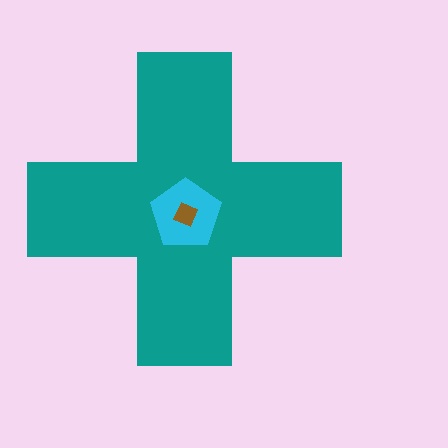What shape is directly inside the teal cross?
The cyan pentagon.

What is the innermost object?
The brown square.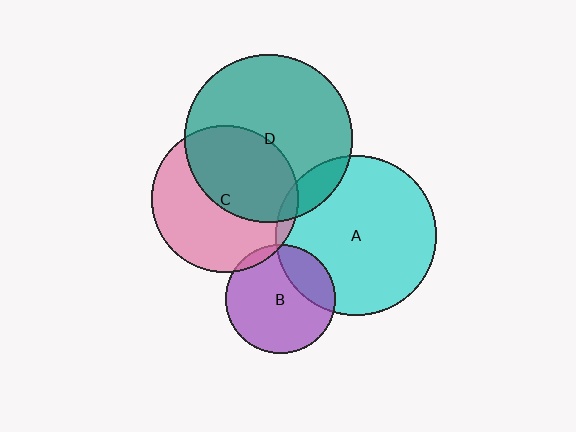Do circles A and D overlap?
Yes.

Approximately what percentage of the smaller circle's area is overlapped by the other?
Approximately 10%.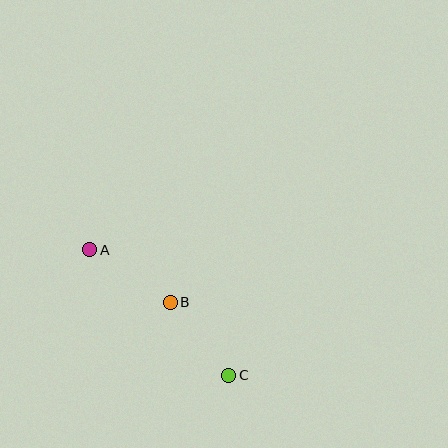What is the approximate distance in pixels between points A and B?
The distance between A and B is approximately 96 pixels.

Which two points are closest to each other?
Points B and C are closest to each other.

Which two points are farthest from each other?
Points A and C are farthest from each other.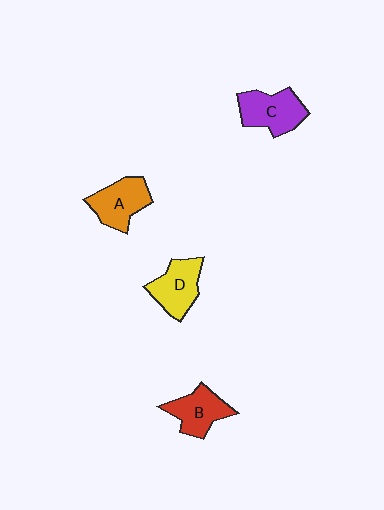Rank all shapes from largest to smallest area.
From largest to smallest: C (purple), D (yellow), A (orange), B (red).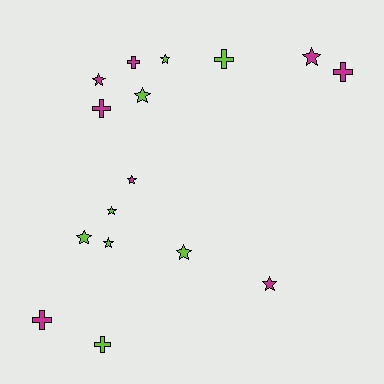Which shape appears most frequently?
Star, with 10 objects.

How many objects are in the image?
There are 16 objects.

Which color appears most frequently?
Lime, with 8 objects.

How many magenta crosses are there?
There are 4 magenta crosses.